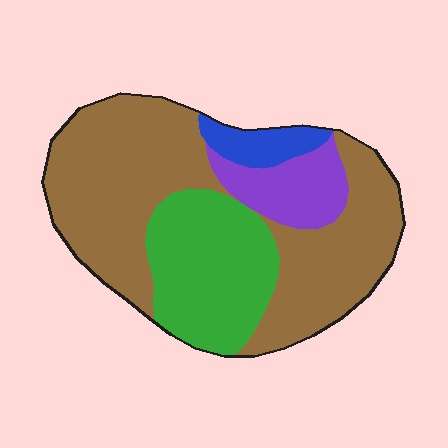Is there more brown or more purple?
Brown.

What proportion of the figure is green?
Green covers around 25% of the figure.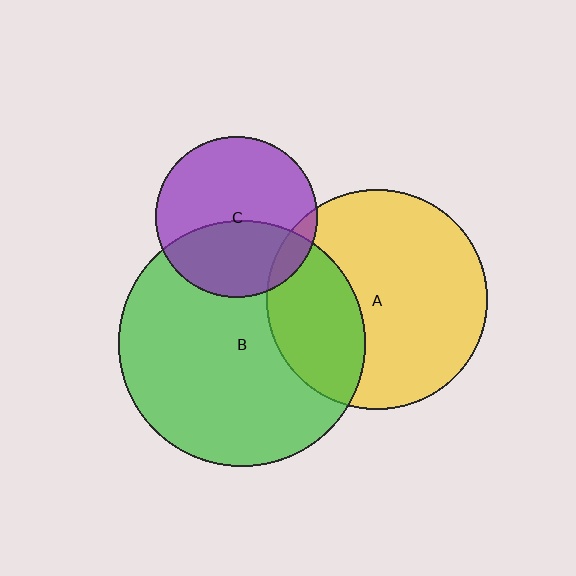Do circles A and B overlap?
Yes.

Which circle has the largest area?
Circle B (green).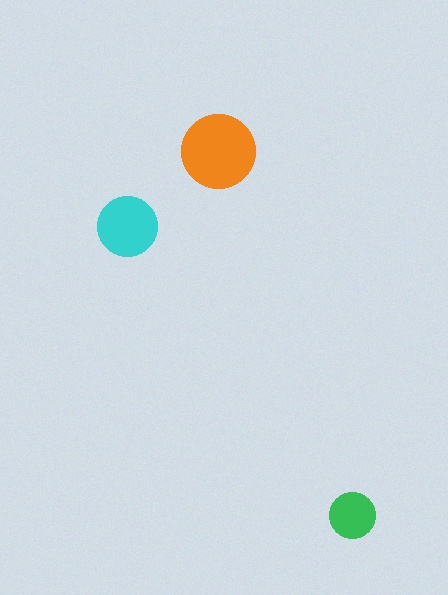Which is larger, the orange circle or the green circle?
The orange one.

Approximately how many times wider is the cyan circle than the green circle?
About 1.5 times wider.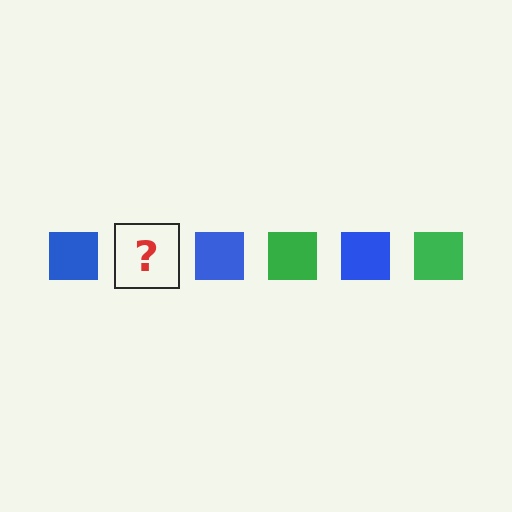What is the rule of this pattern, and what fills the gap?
The rule is that the pattern cycles through blue, green squares. The gap should be filled with a green square.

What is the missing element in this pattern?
The missing element is a green square.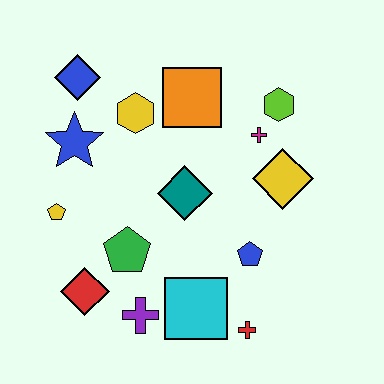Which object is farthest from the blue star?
The red cross is farthest from the blue star.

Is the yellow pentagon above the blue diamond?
No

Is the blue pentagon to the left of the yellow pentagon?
No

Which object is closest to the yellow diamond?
The magenta cross is closest to the yellow diamond.